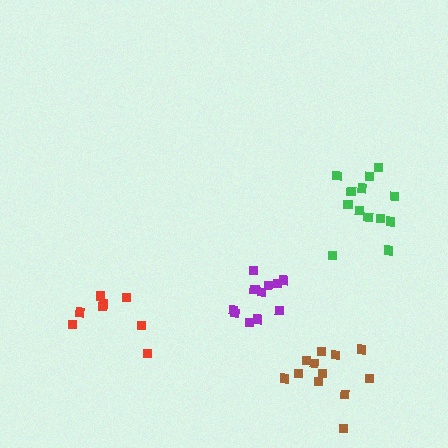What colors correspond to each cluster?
The clusters are colored: green, brown, red, purple.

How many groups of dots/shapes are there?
There are 4 groups.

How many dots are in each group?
Group 1: 14 dots, Group 2: 12 dots, Group 3: 8 dots, Group 4: 11 dots (45 total).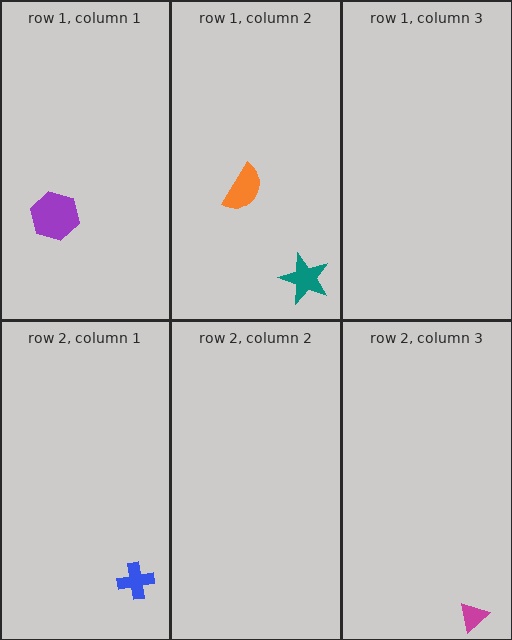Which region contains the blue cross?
The row 2, column 1 region.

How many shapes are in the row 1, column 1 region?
1.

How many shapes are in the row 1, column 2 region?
2.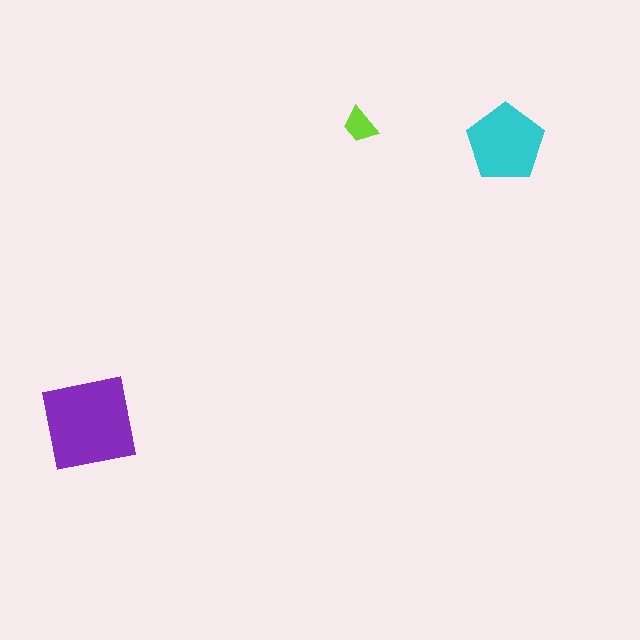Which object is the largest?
The purple square.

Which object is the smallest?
The lime trapezoid.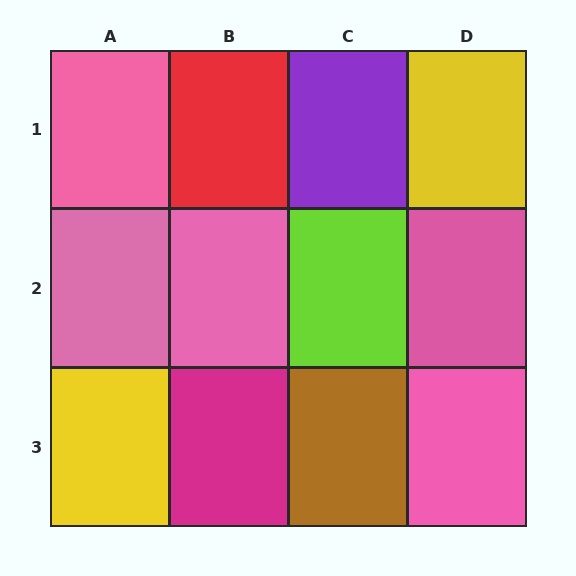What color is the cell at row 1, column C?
Purple.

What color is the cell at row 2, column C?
Lime.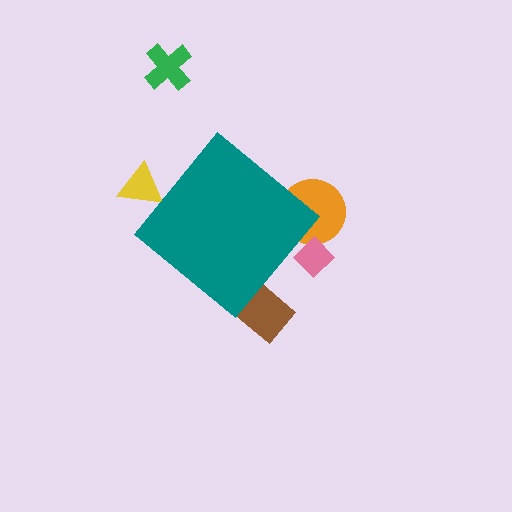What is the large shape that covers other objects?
A teal diamond.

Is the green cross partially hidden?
No, the green cross is fully visible.